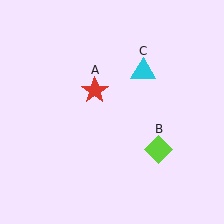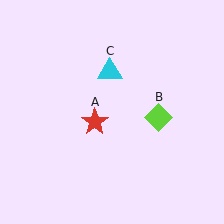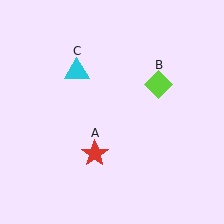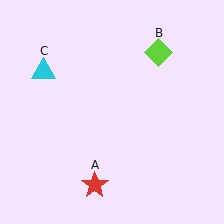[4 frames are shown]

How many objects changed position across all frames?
3 objects changed position: red star (object A), lime diamond (object B), cyan triangle (object C).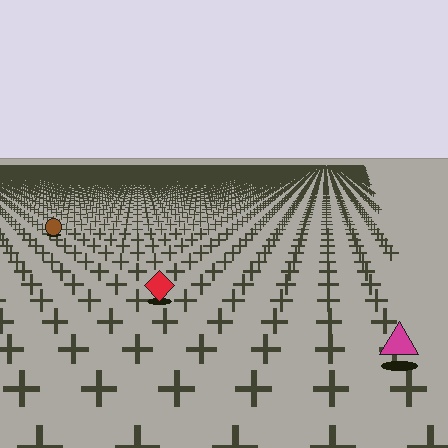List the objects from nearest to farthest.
From nearest to farthest: the magenta triangle, the red diamond, the brown circle.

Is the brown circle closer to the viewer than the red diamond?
No. The red diamond is closer — you can tell from the texture gradient: the ground texture is coarser near it.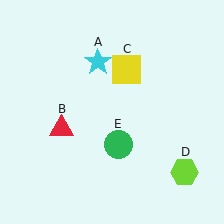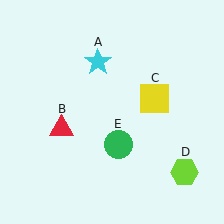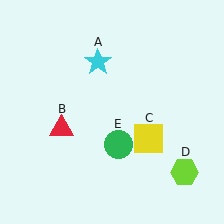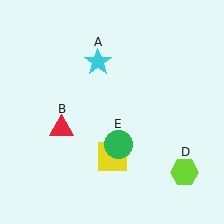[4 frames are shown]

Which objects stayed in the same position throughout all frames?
Cyan star (object A) and red triangle (object B) and lime hexagon (object D) and green circle (object E) remained stationary.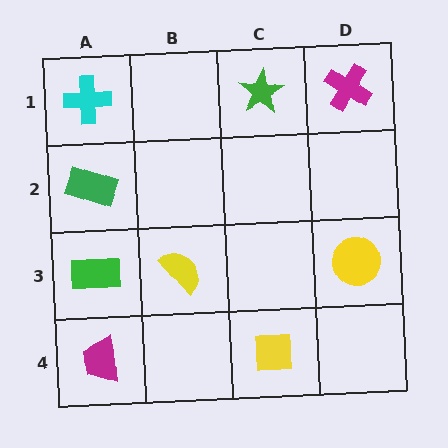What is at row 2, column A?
A green rectangle.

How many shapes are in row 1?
3 shapes.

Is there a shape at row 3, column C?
No, that cell is empty.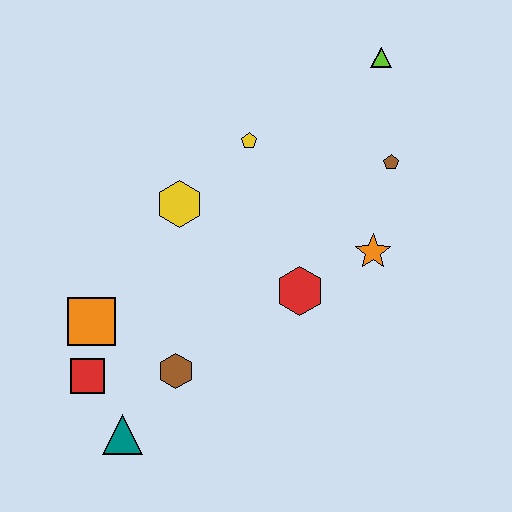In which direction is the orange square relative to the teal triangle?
The orange square is above the teal triangle.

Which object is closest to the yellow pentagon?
The yellow hexagon is closest to the yellow pentagon.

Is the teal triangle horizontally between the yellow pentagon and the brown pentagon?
No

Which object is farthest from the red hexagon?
The lime triangle is farthest from the red hexagon.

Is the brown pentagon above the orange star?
Yes